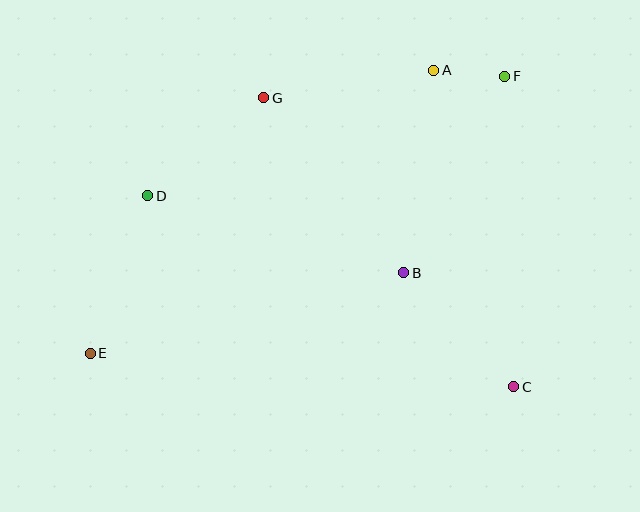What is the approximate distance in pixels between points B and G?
The distance between B and G is approximately 224 pixels.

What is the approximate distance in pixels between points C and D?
The distance between C and D is approximately 413 pixels.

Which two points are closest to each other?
Points A and F are closest to each other.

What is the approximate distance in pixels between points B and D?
The distance between B and D is approximately 267 pixels.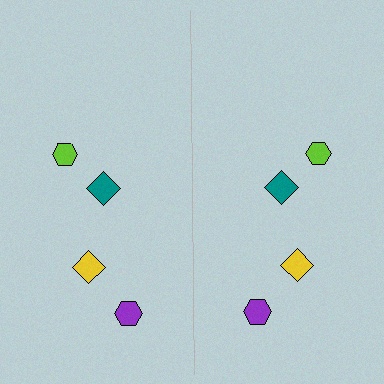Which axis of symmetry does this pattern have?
The pattern has a vertical axis of symmetry running through the center of the image.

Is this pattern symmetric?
Yes, this pattern has bilateral (reflection) symmetry.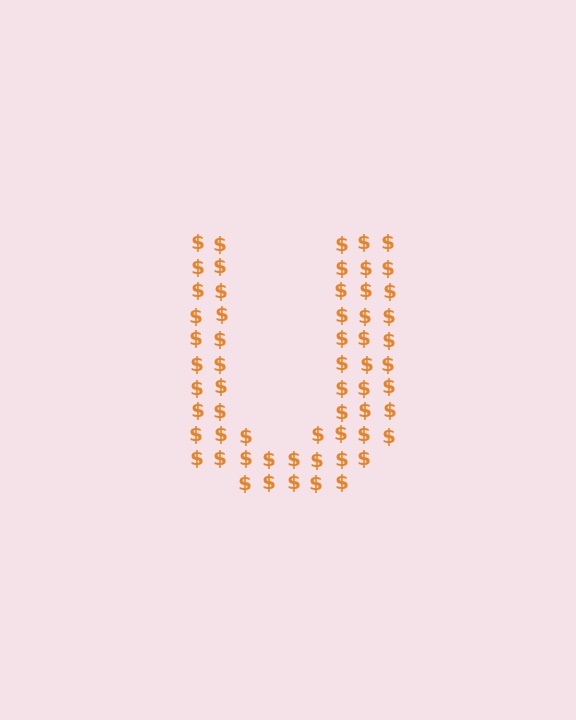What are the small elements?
The small elements are dollar signs.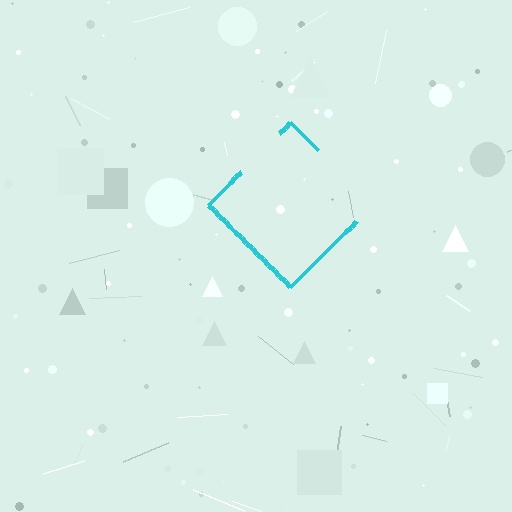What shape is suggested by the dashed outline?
The dashed outline suggests a diamond.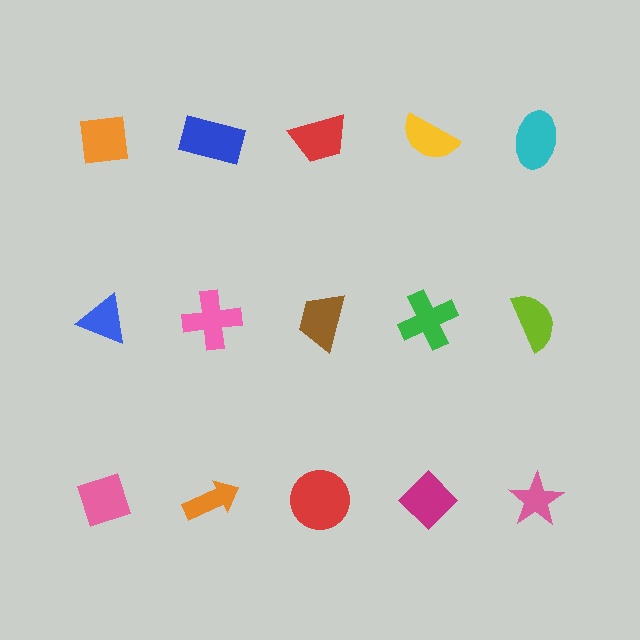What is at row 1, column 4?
A yellow semicircle.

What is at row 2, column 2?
A pink cross.